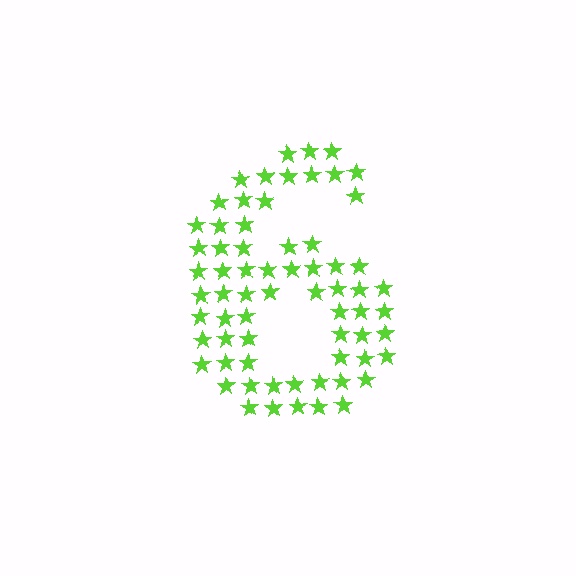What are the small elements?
The small elements are stars.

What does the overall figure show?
The overall figure shows the digit 6.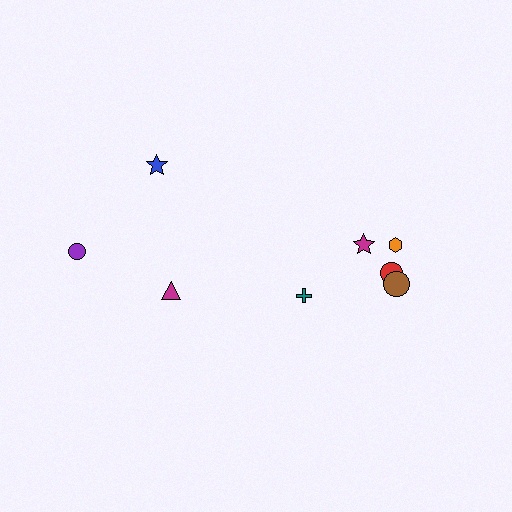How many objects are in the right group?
There are 5 objects.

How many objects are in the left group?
There are 3 objects.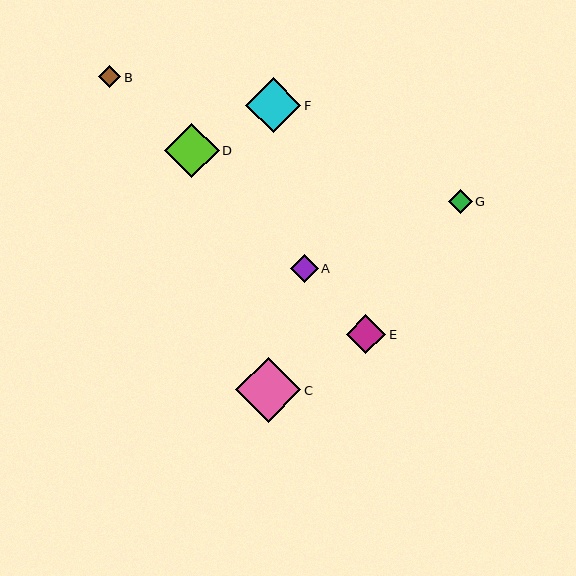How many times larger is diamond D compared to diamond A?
Diamond D is approximately 2.0 times the size of diamond A.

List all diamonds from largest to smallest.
From largest to smallest: C, F, D, E, A, G, B.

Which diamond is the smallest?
Diamond B is the smallest with a size of approximately 22 pixels.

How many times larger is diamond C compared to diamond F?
Diamond C is approximately 1.2 times the size of diamond F.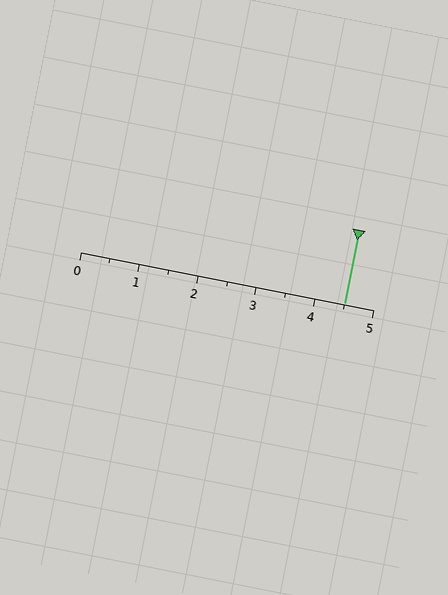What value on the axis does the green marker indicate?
The marker indicates approximately 4.5.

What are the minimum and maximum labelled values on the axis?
The axis runs from 0 to 5.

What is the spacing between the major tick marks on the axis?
The major ticks are spaced 1 apart.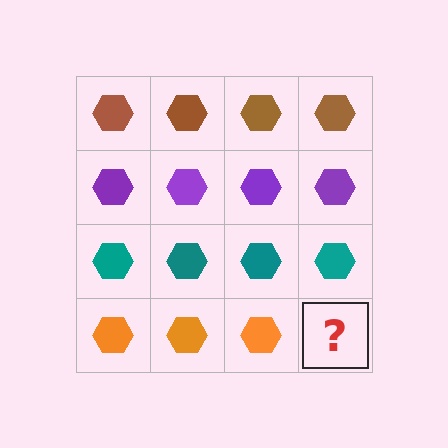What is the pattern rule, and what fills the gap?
The rule is that each row has a consistent color. The gap should be filled with an orange hexagon.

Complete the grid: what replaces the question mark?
The question mark should be replaced with an orange hexagon.